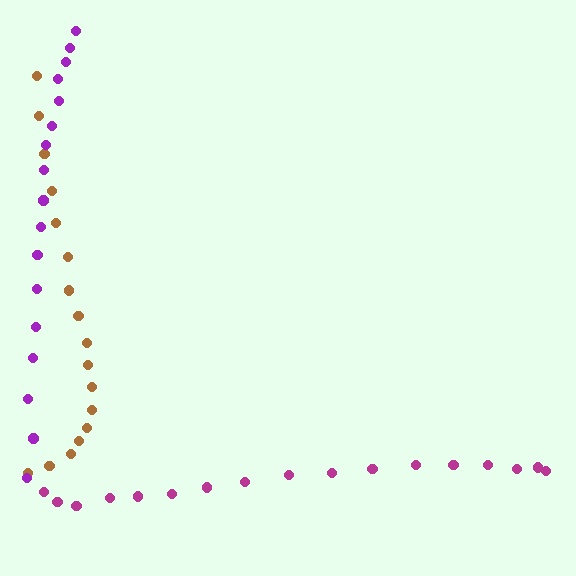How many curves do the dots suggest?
There are 3 distinct paths.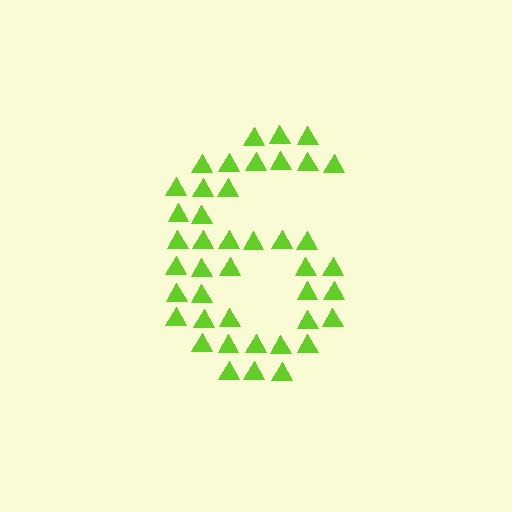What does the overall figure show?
The overall figure shows the digit 6.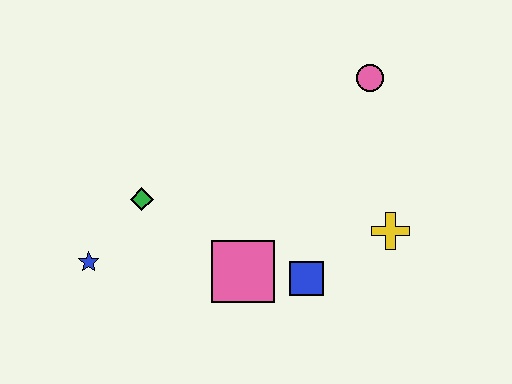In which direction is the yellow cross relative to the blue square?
The yellow cross is to the right of the blue square.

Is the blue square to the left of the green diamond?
No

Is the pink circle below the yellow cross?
No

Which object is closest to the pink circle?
The yellow cross is closest to the pink circle.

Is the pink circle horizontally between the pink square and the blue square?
No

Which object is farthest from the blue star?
The pink circle is farthest from the blue star.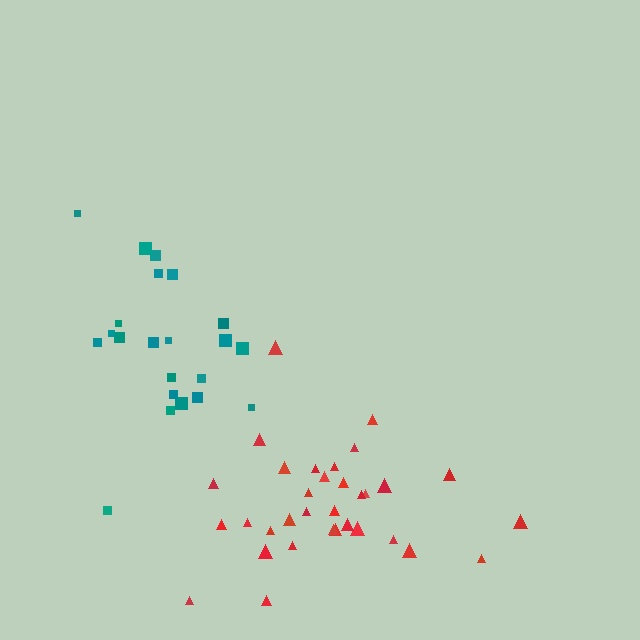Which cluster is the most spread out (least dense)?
Teal.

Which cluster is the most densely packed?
Red.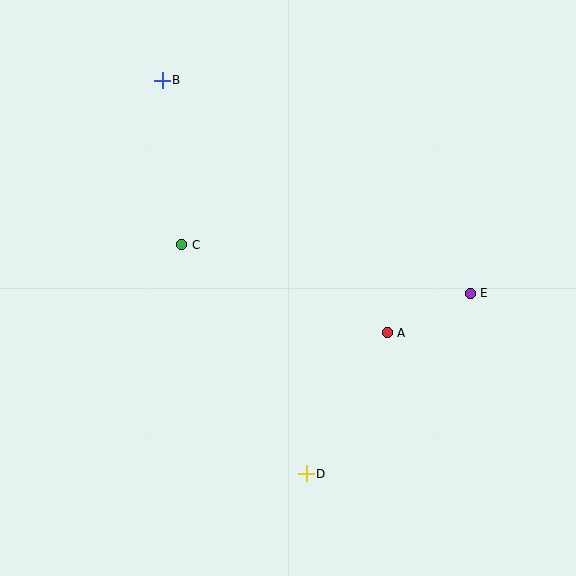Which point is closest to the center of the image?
Point A at (387, 333) is closest to the center.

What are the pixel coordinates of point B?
Point B is at (162, 80).